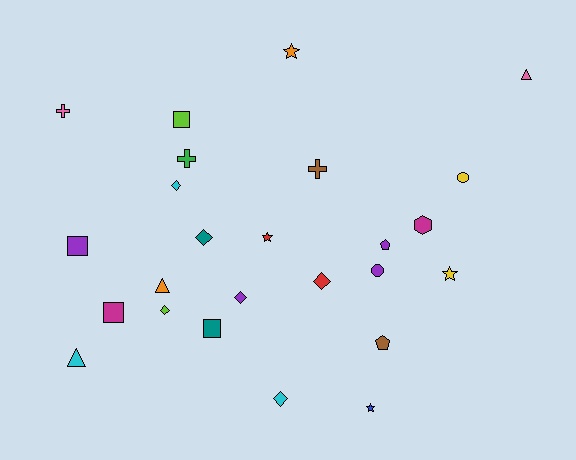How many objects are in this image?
There are 25 objects.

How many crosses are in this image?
There are 3 crosses.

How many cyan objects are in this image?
There are 3 cyan objects.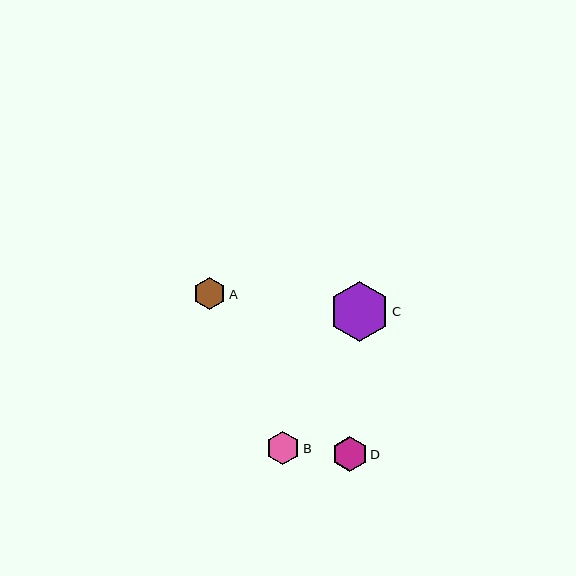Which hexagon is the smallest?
Hexagon A is the smallest with a size of approximately 32 pixels.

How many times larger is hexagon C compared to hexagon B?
Hexagon C is approximately 1.8 times the size of hexagon B.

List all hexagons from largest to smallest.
From largest to smallest: C, D, B, A.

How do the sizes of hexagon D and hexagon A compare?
Hexagon D and hexagon A are approximately the same size.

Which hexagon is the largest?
Hexagon C is the largest with a size of approximately 59 pixels.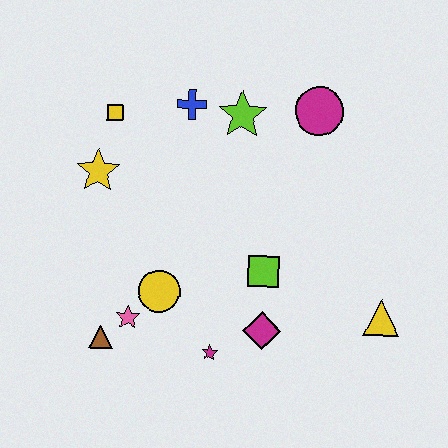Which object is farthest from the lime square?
The yellow square is farthest from the lime square.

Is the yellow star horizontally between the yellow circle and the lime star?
No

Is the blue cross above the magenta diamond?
Yes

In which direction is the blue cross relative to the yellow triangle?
The blue cross is above the yellow triangle.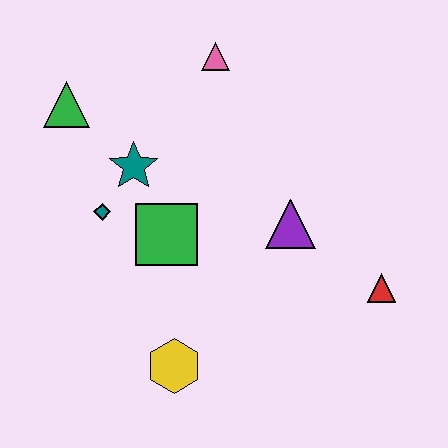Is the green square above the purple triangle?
No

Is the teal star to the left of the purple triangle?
Yes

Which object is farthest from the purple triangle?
The green triangle is farthest from the purple triangle.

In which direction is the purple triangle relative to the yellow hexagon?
The purple triangle is above the yellow hexagon.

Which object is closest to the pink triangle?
The teal star is closest to the pink triangle.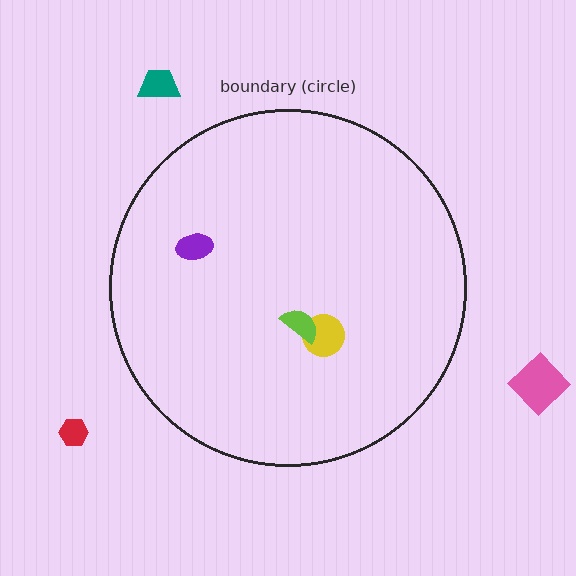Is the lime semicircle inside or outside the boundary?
Inside.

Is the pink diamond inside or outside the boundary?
Outside.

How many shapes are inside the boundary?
3 inside, 3 outside.